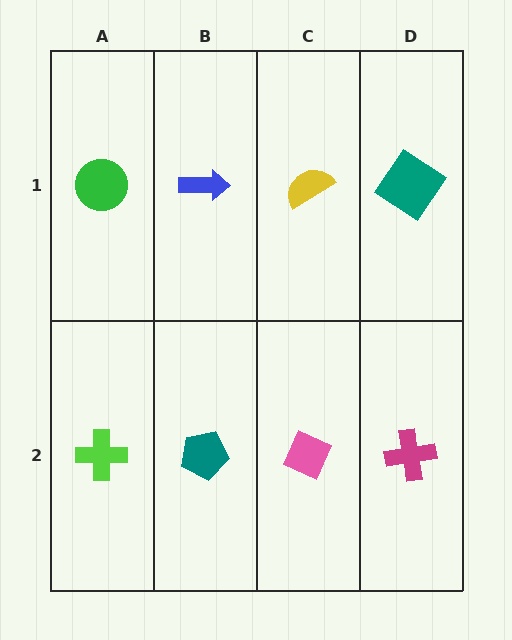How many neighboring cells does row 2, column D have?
2.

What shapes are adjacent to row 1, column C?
A pink diamond (row 2, column C), a blue arrow (row 1, column B), a teal diamond (row 1, column D).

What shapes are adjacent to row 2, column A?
A green circle (row 1, column A), a teal pentagon (row 2, column B).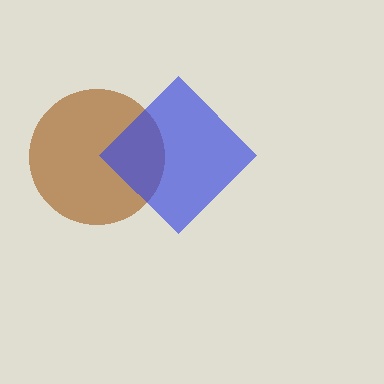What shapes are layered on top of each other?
The layered shapes are: a brown circle, a blue diamond.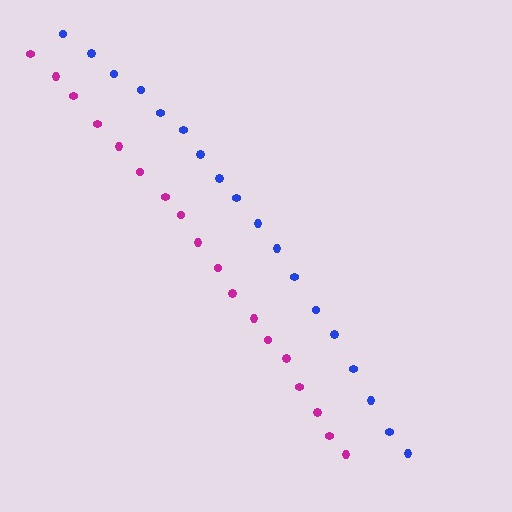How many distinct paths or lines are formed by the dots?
There are 2 distinct paths.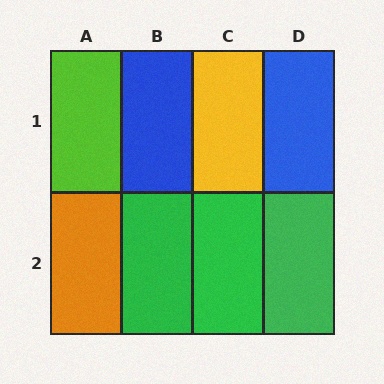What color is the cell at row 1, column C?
Yellow.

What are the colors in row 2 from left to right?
Orange, green, green, green.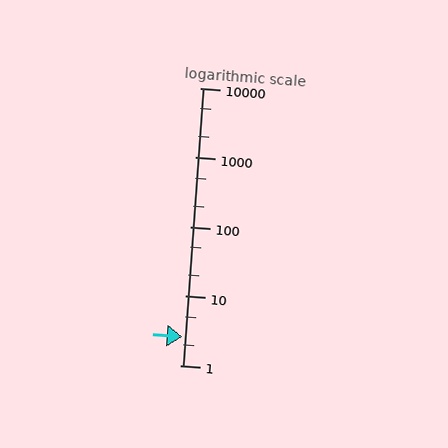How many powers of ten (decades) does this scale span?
The scale spans 4 decades, from 1 to 10000.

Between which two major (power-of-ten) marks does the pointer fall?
The pointer is between 1 and 10.